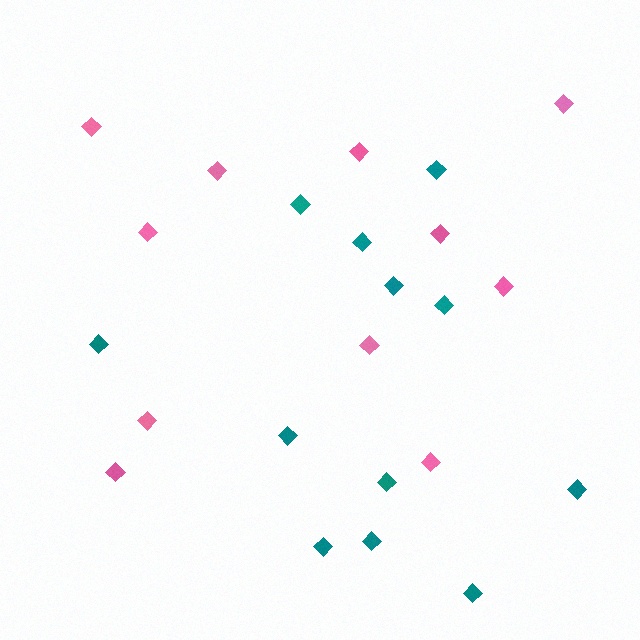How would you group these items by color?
There are 2 groups: one group of teal diamonds (12) and one group of pink diamonds (11).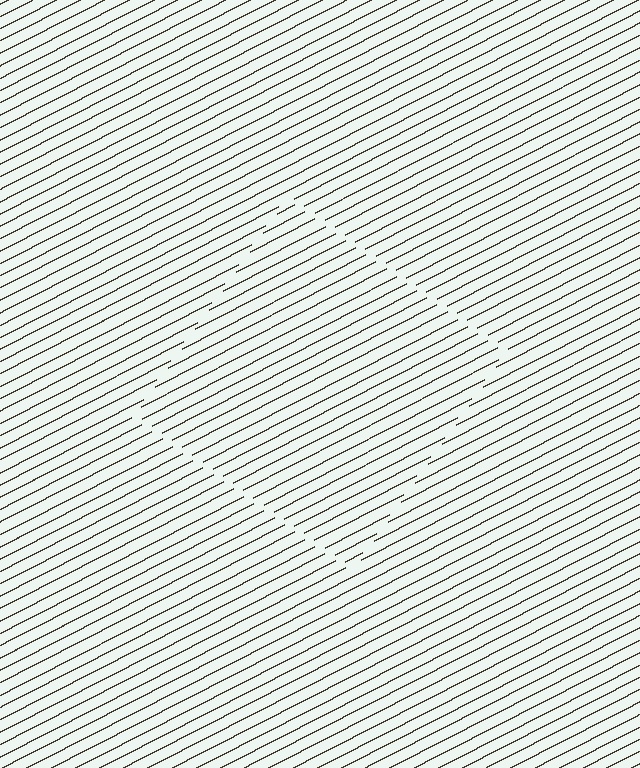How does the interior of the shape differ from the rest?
The interior of the shape contains the same grating, shifted by half a period — the contour is defined by the phase discontinuity where line-ends from the inner and outer gratings abut.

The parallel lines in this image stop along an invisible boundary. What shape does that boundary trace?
An illusory square. The interior of the shape contains the same grating, shifted by half a period — the contour is defined by the phase discontinuity where line-ends from the inner and outer gratings abut.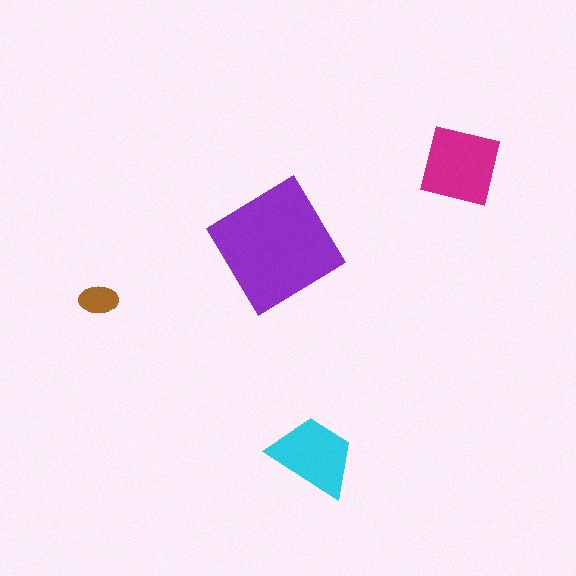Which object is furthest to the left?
The brown ellipse is leftmost.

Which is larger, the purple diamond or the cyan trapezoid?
The purple diamond.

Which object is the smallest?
The brown ellipse.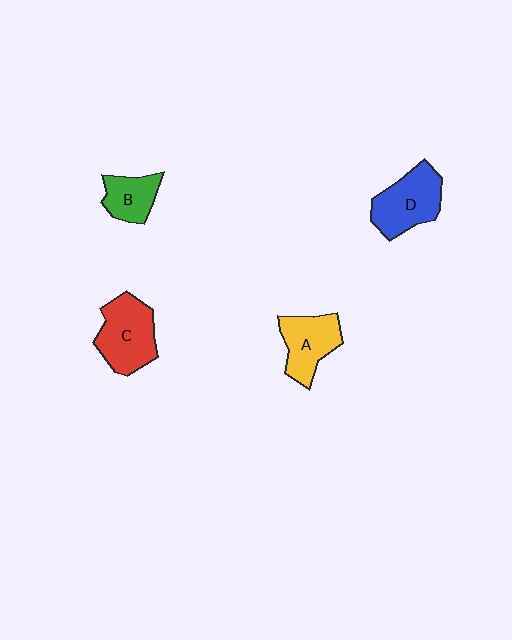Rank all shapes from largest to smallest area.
From largest to smallest: C (red), D (blue), A (yellow), B (green).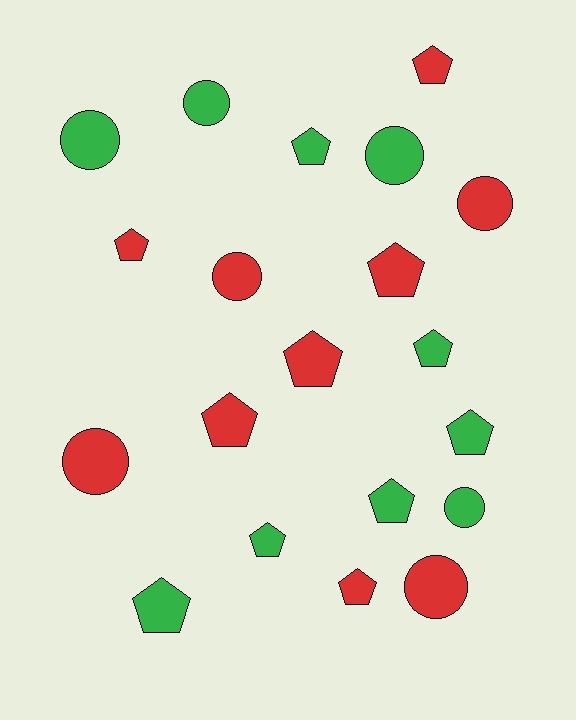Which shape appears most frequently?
Pentagon, with 12 objects.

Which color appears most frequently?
Green, with 10 objects.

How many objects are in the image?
There are 20 objects.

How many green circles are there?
There are 4 green circles.